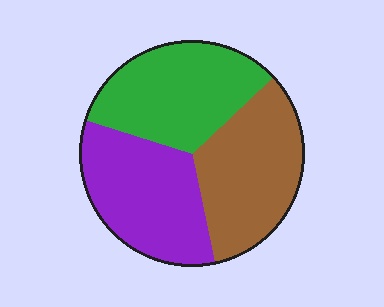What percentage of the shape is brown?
Brown takes up about one third (1/3) of the shape.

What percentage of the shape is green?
Green takes up about one third (1/3) of the shape.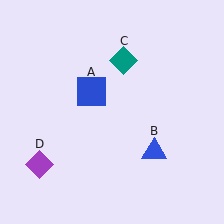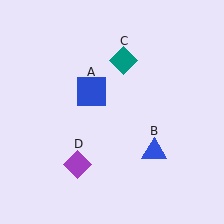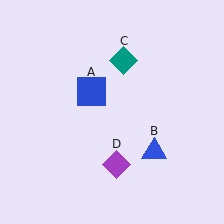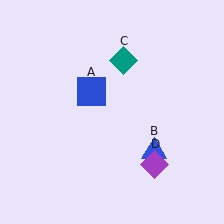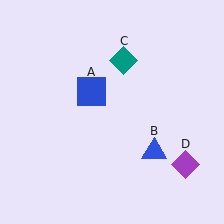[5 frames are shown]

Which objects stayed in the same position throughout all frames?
Blue square (object A) and blue triangle (object B) and teal diamond (object C) remained stationary.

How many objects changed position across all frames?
1 object changed position: purple diamond (object D).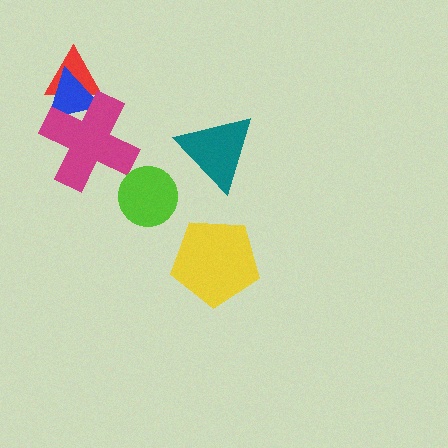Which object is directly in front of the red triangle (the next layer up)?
The blue triangle is directly in front of the red triangle.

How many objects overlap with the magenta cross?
2 objects overlap with the magenta cross.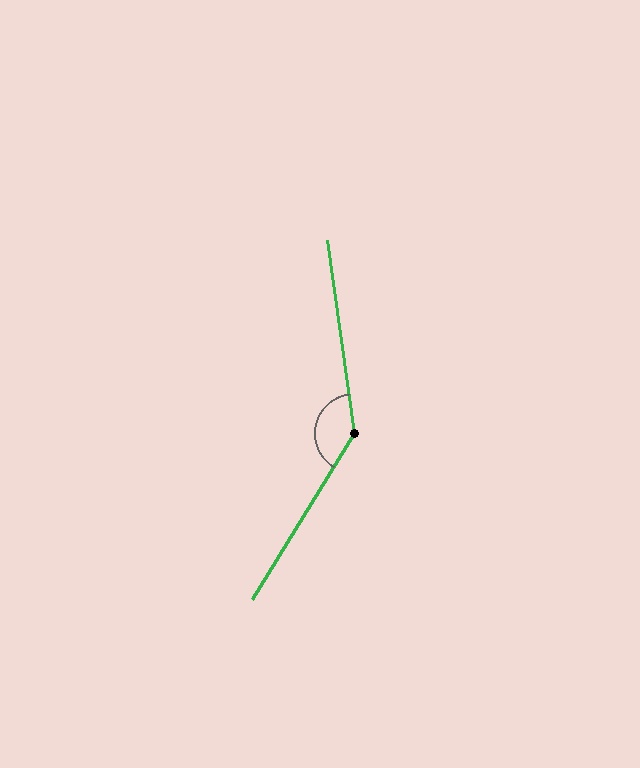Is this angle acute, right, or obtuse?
It is obtuse.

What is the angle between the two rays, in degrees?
Approximately 140 degrees.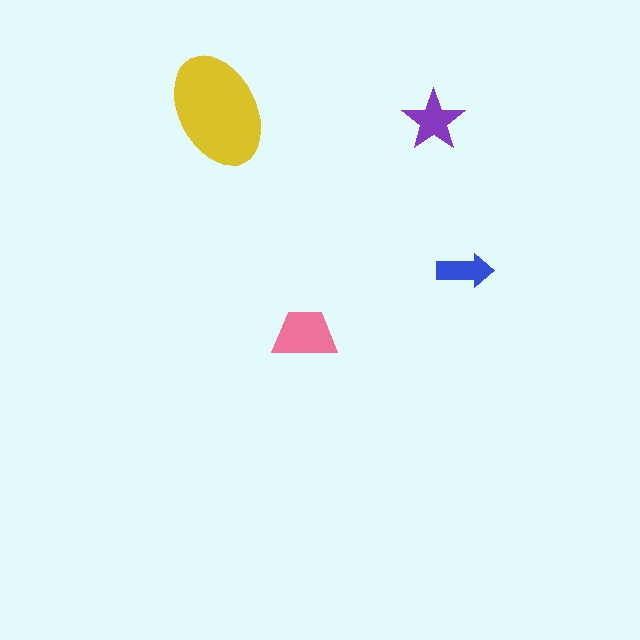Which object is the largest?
The yellow ellipse.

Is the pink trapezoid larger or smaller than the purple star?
Larger.